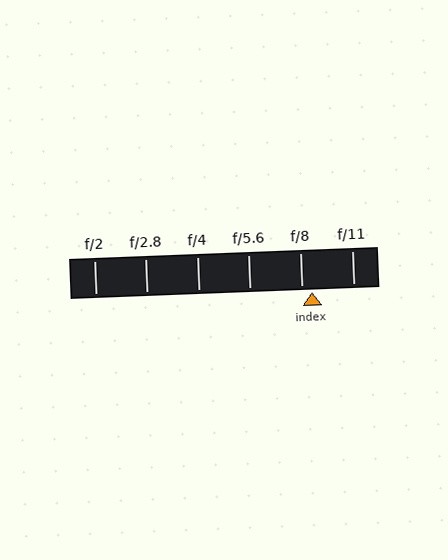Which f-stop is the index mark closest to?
The index mark is closest to f/8.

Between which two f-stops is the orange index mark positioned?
The index mark is between f/8 and f/11.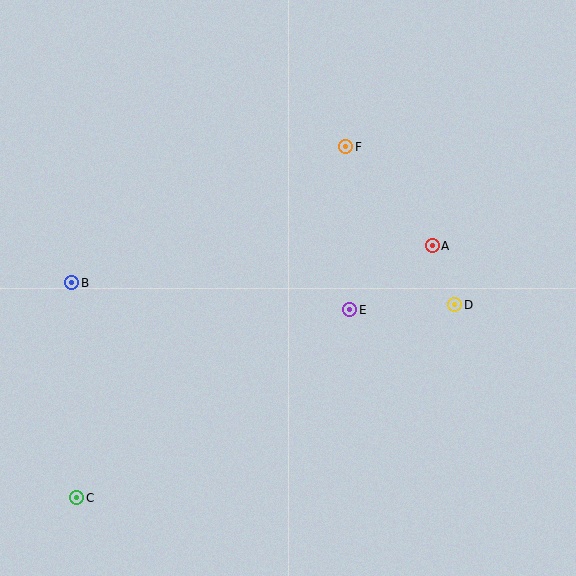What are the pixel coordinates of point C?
Point C is at (77, 498).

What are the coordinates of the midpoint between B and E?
The midpoint between B and E is at (211, 296).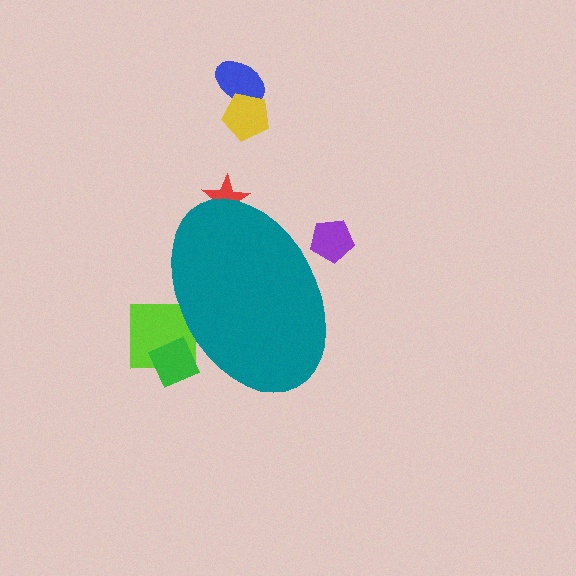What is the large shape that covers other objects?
A teal ellipse.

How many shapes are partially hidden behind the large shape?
4 shapes are partially hidden.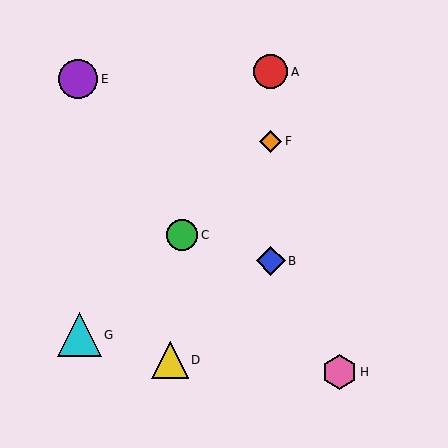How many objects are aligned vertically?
3 objects (A, B, F) are aligned vertically.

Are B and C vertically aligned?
No, B is at x≈271 and C is at x≈182.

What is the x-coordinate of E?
Object E is at x≈78.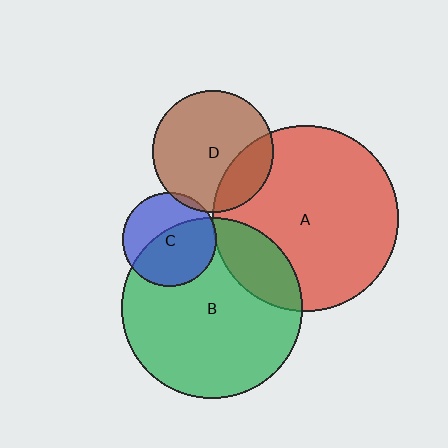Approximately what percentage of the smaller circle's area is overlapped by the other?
Approximately 60%.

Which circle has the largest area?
Circle A (red).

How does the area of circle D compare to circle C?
Approximately 1.7 times.